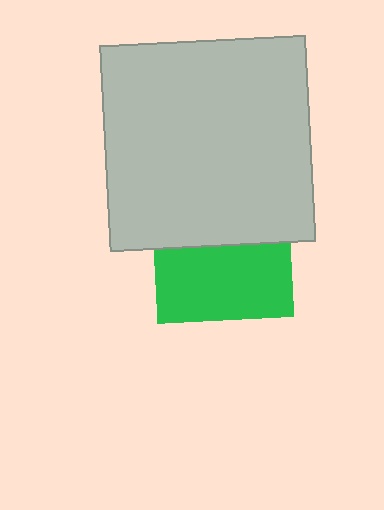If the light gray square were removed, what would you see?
You would see the complete green square.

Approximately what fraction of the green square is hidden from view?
Roughly 46% of the green square is hidden behind the light gray square.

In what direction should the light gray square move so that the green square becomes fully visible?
The light gray square should move up. That is the shortest direction to clear the overlap and leave the green square fully visible.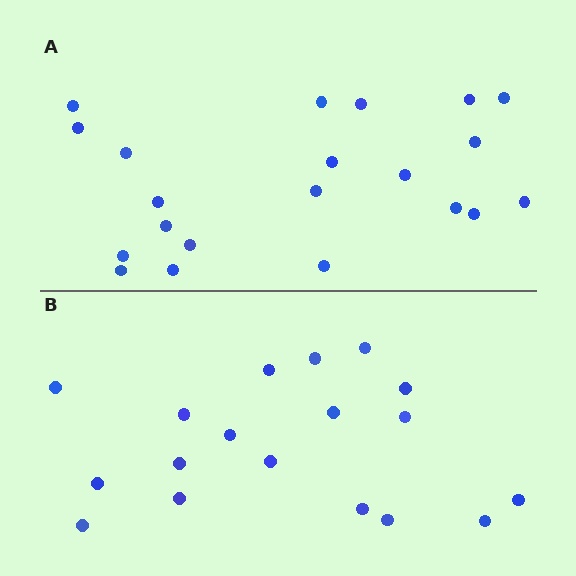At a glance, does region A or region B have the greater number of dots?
Region A (the top region) has more dots.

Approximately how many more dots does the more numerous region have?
Region A has just a few more — roughly 2 or 3 more dots than region B.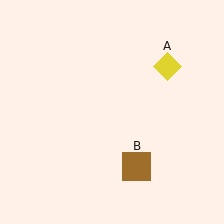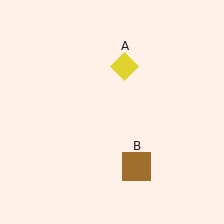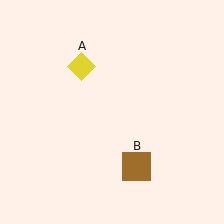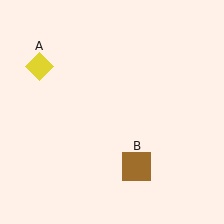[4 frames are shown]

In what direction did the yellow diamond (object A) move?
The yellow diamond (object A) moved left.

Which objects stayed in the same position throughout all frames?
Brown square (object B) remained stationary.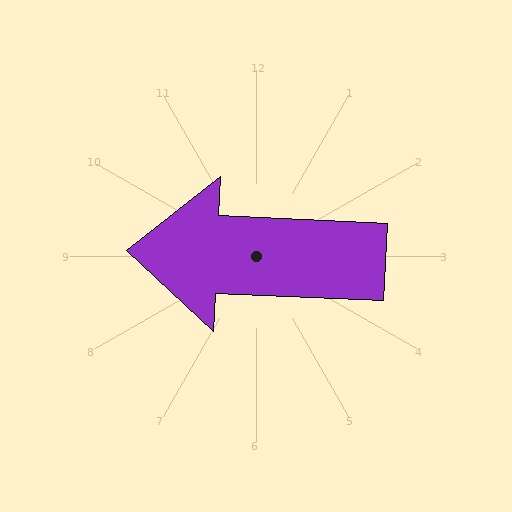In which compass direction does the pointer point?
West.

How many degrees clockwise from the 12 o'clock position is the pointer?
Approximately 273 degrees.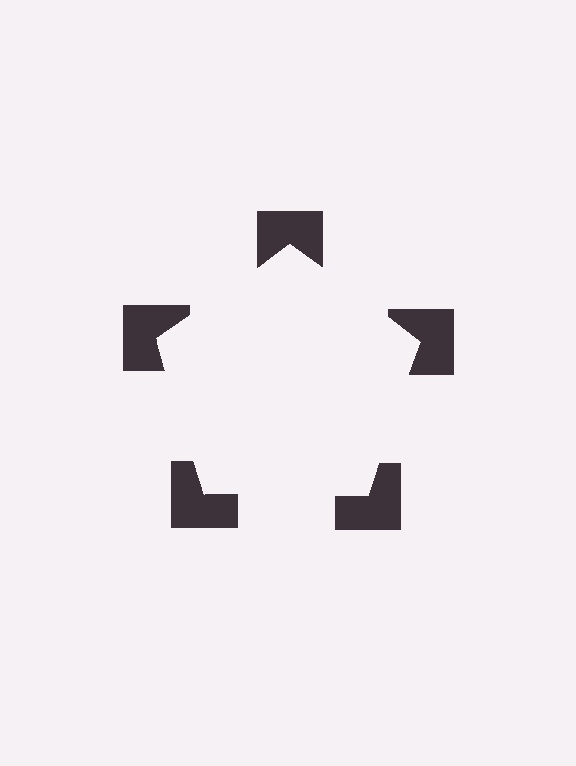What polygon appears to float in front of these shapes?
An illusory pentagon — its edges are inferred from the aligned wedge cuts in the notched squares, not physically drawn.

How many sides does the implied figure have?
5 sides.